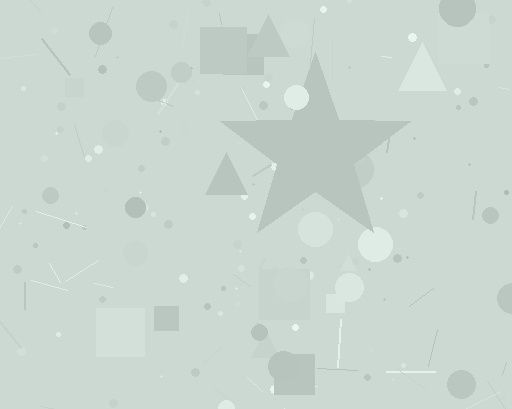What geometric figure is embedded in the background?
A star is embedded in the background.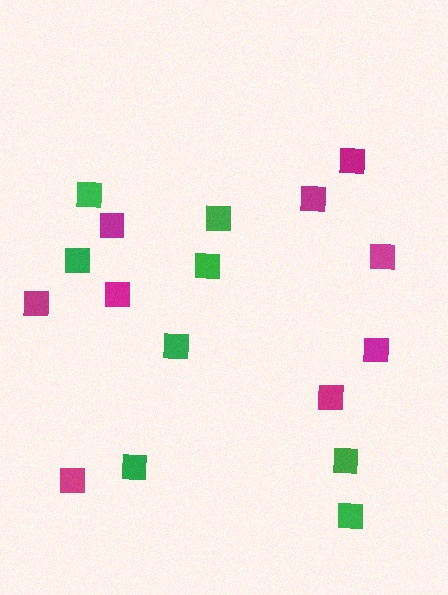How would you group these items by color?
There are 2 groups: one group of green squares (8) and one group of magenta squares (9).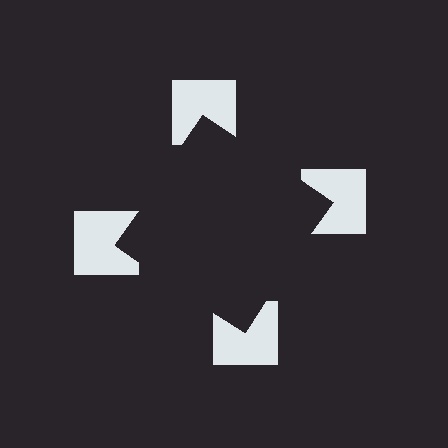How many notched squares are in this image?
There are 4 — one at each vertex of the illusory square.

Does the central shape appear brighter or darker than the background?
It typically appears slightly darker than the background, even though no actual brightness change is drawn.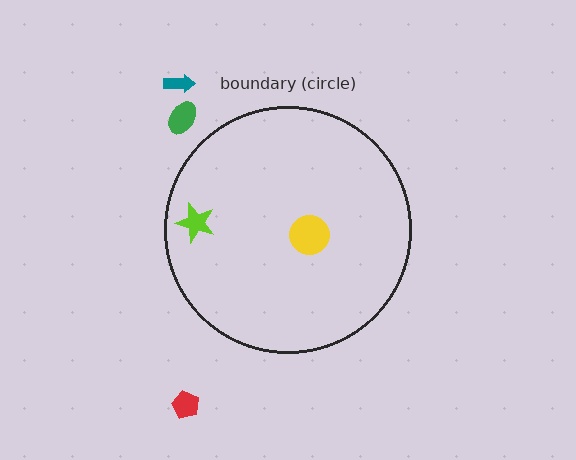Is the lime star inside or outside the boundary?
Inside.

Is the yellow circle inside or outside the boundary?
Inside.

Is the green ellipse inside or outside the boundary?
Outside.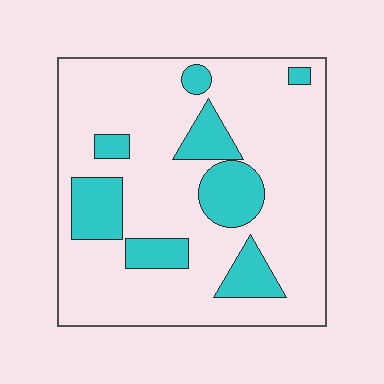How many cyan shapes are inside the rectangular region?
8.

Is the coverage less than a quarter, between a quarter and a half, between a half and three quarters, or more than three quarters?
Less than a quarter.